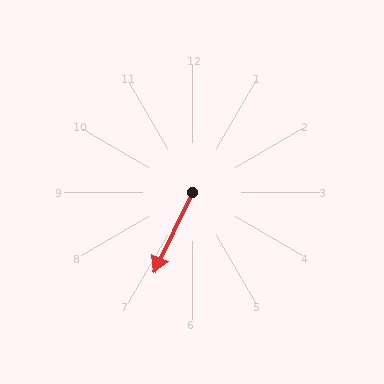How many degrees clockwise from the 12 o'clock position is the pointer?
Approximately 206 degrees.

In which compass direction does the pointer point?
Southwest.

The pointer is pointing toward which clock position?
Roughly 7 o'clock.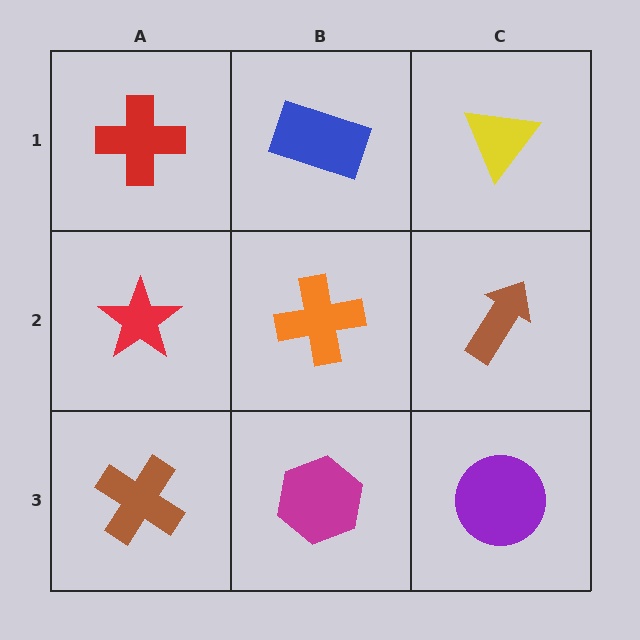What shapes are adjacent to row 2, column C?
A yellow triangle (row 1, column C), a purple circle (row 3, column C), an orange cross (row 2, column B).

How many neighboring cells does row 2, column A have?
3.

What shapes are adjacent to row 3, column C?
A brown arrow (row 2, column C), a magenta hexagon (row 3, column B).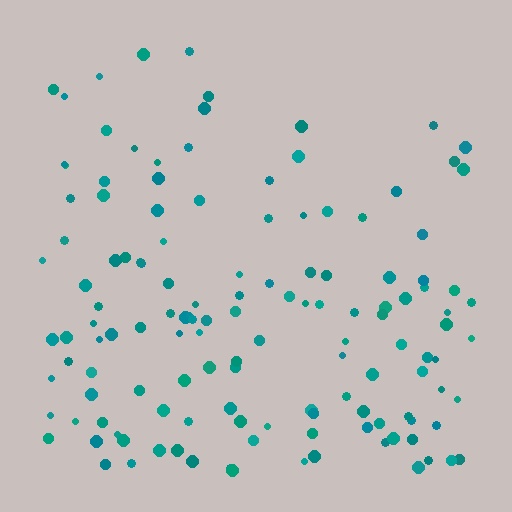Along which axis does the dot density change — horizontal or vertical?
Vertical.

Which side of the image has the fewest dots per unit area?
The top.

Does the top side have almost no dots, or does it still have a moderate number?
Still a moderate number, just noticeably fewer than the bottom.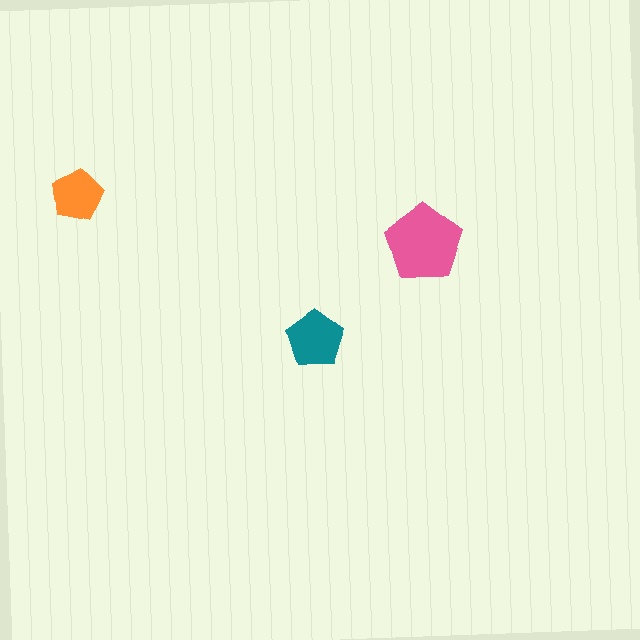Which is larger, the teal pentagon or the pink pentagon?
The pink one.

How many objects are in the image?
There are 3 objects in the image.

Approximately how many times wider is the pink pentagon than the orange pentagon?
About 1.5 times wider.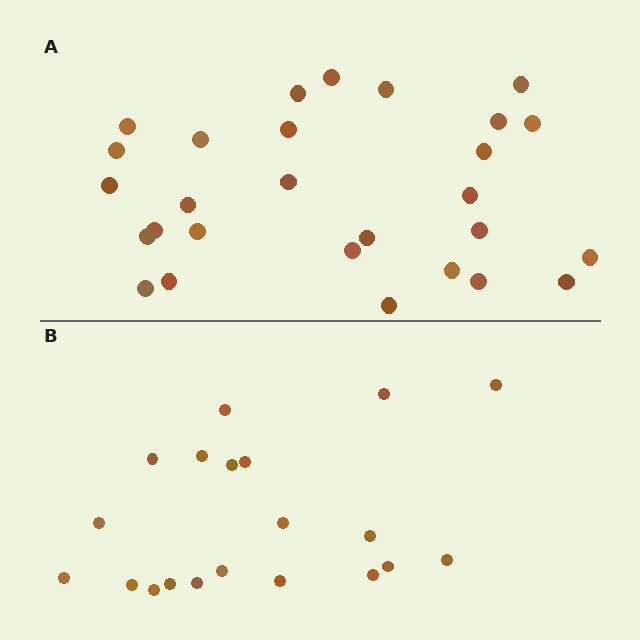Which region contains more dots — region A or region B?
Region A (the top region) has more dots.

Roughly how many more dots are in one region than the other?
Region A has roughly 8 or so more dots than region B.